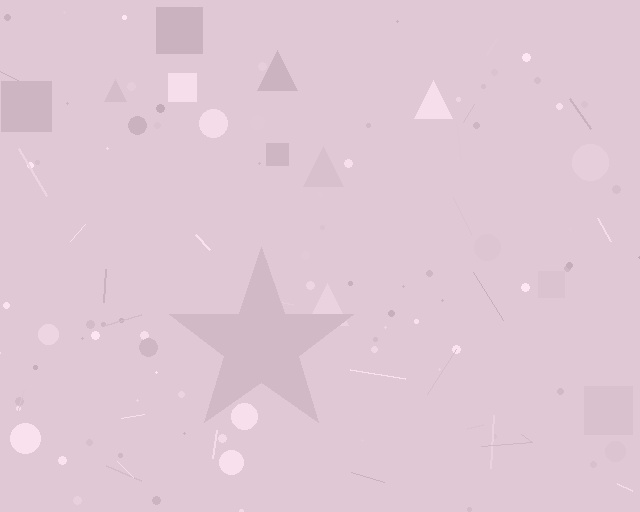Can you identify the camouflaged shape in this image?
The camouflaged shape is a star.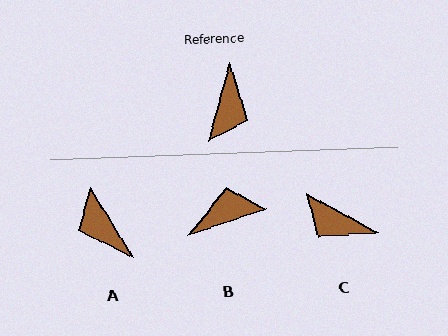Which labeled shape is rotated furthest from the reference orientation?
A, about 133 degrees away.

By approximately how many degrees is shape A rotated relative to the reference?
Approximately 133 degrees clockwise.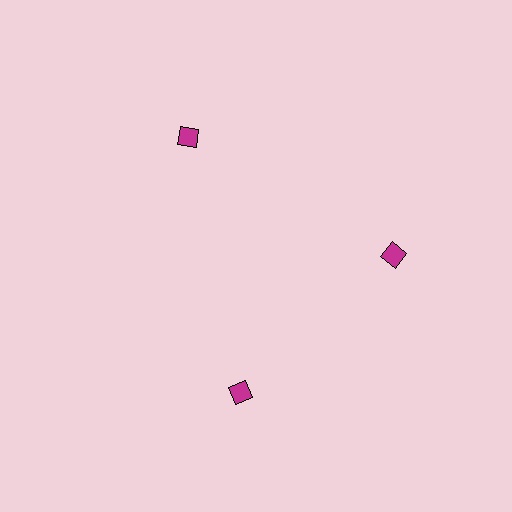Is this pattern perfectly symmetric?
No. The 3 magenta squares are arranged in a ring, but one element near the 7 o'clock position is rotated out of alignment along the ring, breaking the 3-fold rotational symmetry.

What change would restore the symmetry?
The symmetry would be restored by rotating it back into even spacing with its neighbors so that all 3 squares sit at equal angles and equal distance from the center.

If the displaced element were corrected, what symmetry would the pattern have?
It would have 3-fold rotational symmetry — the pattern would map onto itself every 120 degrees.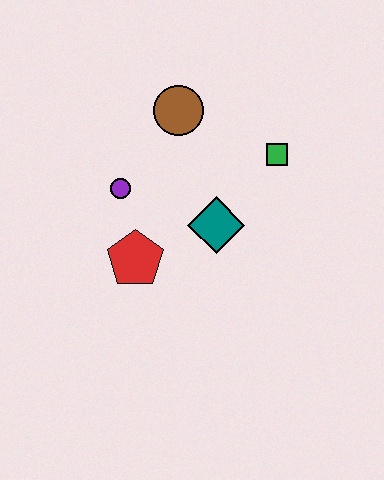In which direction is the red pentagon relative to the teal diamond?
The red pentagon is to the left of the teal diamond.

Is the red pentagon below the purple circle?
Yes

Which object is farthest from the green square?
The red pentagon is farthest from the green square.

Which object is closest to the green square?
The teal diamond is closest to the green square.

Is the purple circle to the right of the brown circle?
No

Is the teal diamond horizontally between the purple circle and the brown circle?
No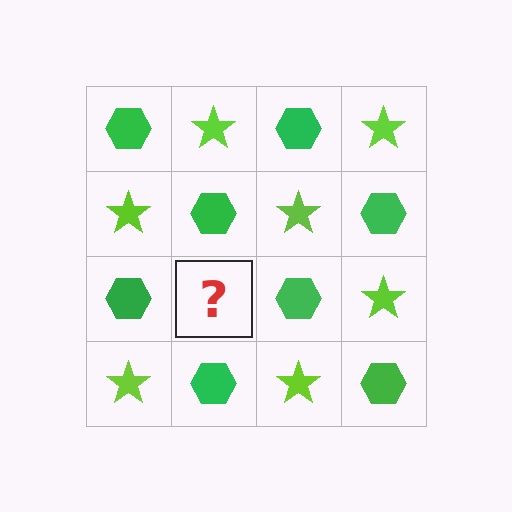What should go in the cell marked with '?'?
The missing cell should contain a lime star.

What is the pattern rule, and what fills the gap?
The rule is that it alternates green hexagon and lime star in a checkerboard pattern. The gap should be filled with a lime star.